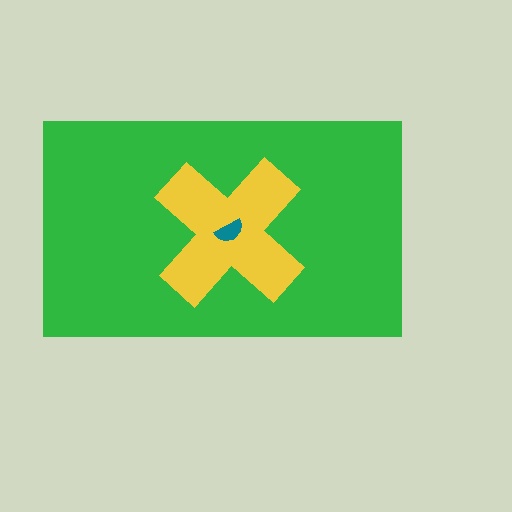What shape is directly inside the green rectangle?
The yellow cross.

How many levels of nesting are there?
3.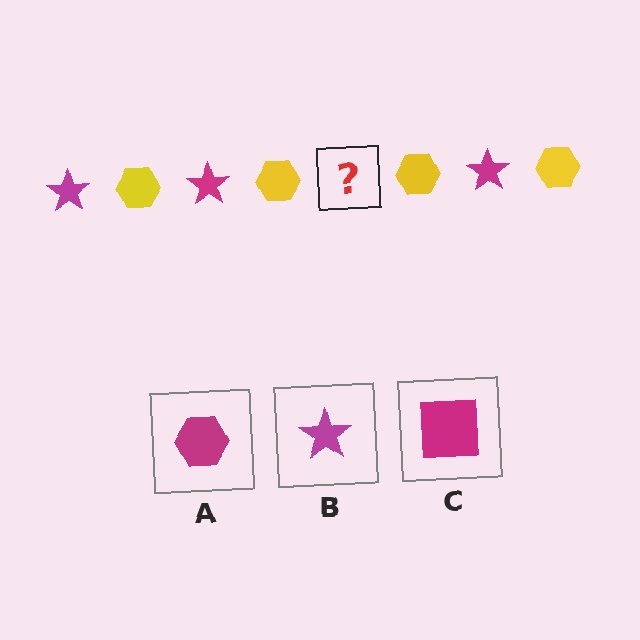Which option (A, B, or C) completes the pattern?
B.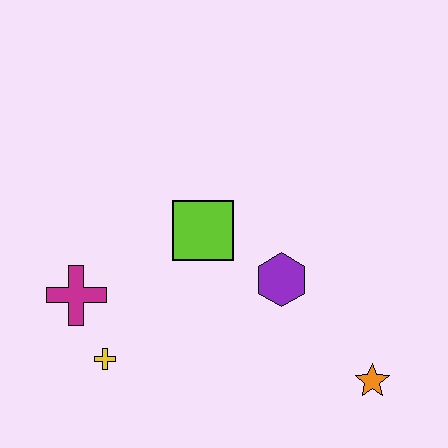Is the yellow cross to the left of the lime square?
Yes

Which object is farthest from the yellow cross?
The orange star is farthest from the yellow cross.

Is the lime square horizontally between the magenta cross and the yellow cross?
No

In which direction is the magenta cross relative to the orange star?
The magenta cross is to the left of the orange star.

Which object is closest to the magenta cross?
The yellow cross is closest to the magenta cross.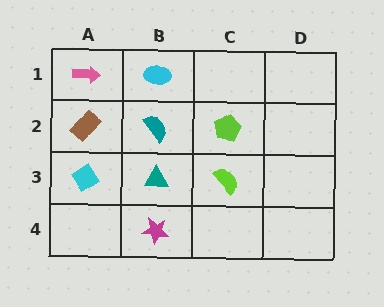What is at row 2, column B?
A teal semicircle.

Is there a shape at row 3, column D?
No, that cell is empty.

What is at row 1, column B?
A cyan ellipse.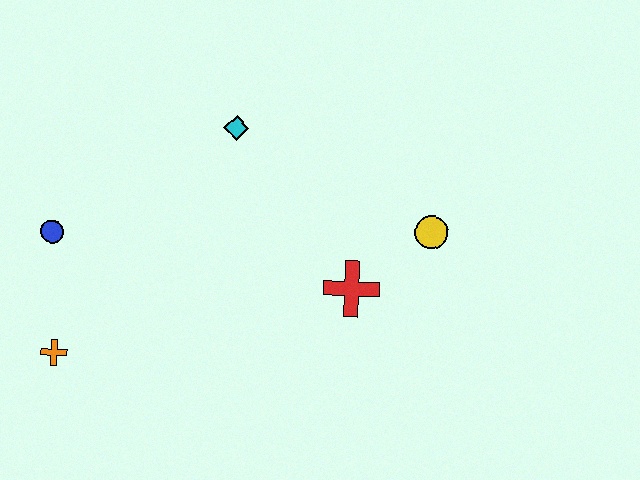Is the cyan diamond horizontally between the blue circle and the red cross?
Yes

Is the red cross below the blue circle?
Yes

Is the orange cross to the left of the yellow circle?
Yes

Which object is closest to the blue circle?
The orange cross is closest to the blue circle.